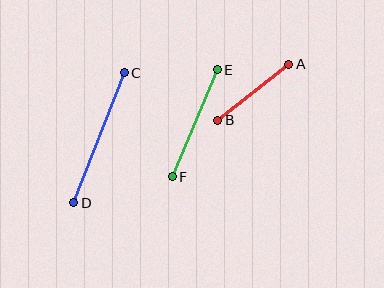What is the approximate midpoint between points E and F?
The midpoint is at approximately (195, 123) pixels.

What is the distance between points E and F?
The distance is approximately 116 pixels.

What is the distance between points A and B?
The distance is approximately 90 pixels.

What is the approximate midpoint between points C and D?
The midpoint is at approximately (99, 138) pixels.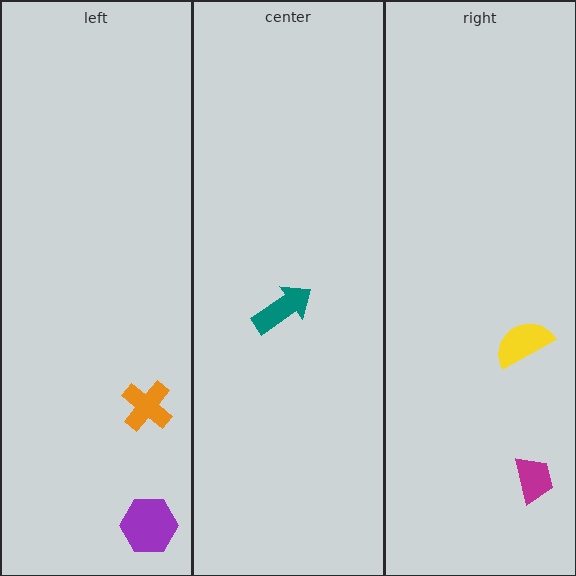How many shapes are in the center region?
1.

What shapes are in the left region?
The purple hexagon, the orange cross.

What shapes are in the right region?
The magenta trapezoid, the yellow semicircle.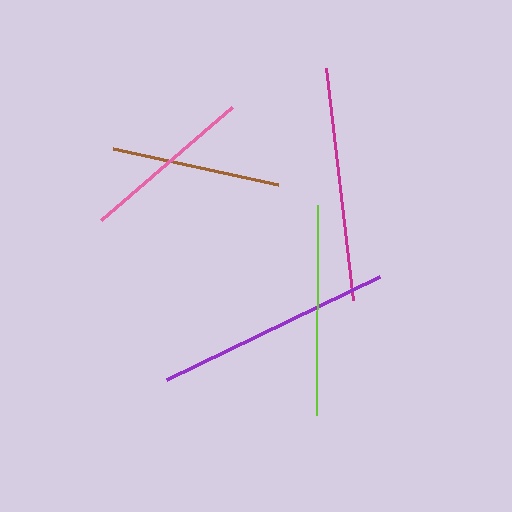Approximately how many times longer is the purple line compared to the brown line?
The purple line is approximately 1.4 times the length of the brown line.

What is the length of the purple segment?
The purple segment is approximately 236 pixels long.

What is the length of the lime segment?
The lime segment is approximately 210 pixels long.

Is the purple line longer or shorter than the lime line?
The purple line is longer than the lime line.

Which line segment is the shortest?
The brown line is the shortest at approximately 169 pixels.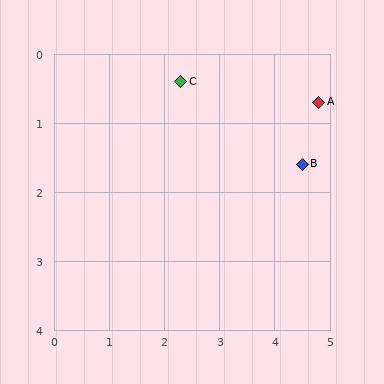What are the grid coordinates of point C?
Point C is at approximately (2.3, 0.4).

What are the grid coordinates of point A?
Point A is at approximately (4.8, 0.7).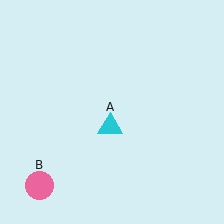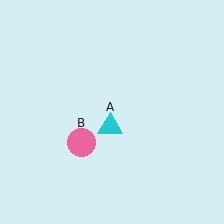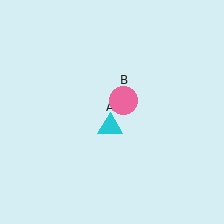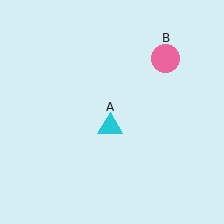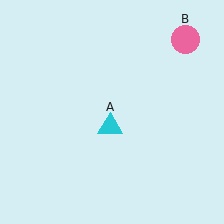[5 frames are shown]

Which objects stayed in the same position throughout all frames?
Cyan triangle (object A) remained stationary.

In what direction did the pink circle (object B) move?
The pink circle (object B) moved up and to the right.